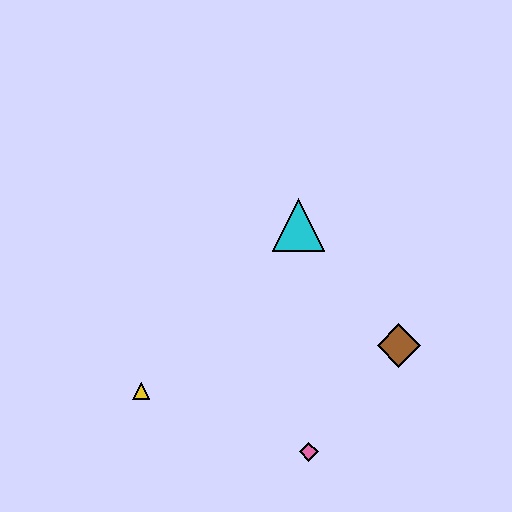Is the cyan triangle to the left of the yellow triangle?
No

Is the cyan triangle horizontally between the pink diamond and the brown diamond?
No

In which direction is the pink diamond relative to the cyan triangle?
The pink diamond is below the cyan triangle.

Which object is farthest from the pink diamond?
The cyan triangle is farthest from the pink diamond.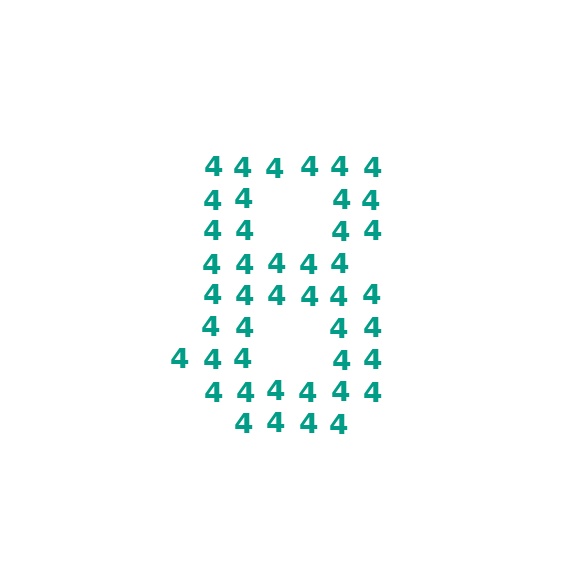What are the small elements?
The small elements are digit 4's.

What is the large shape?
The large shape is the digit 8.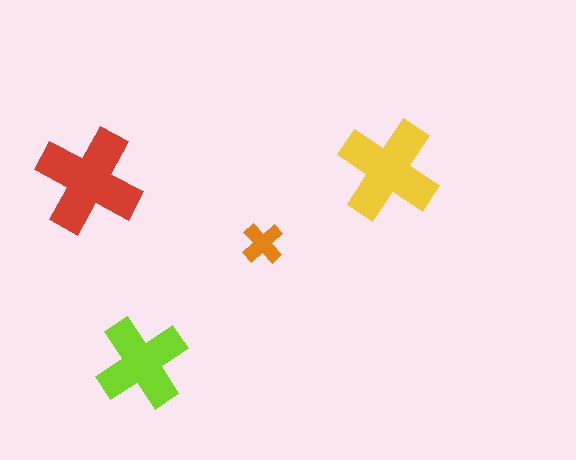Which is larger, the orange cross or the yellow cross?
The yellow one.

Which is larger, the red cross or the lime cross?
The red one.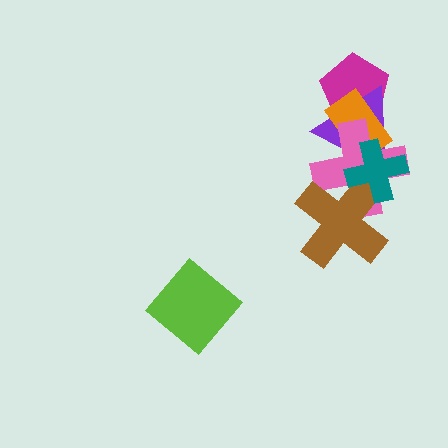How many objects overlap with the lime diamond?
0 objects overlap with the lime diamond.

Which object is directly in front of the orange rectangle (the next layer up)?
The pink cross is directly in front of the orange rectangle.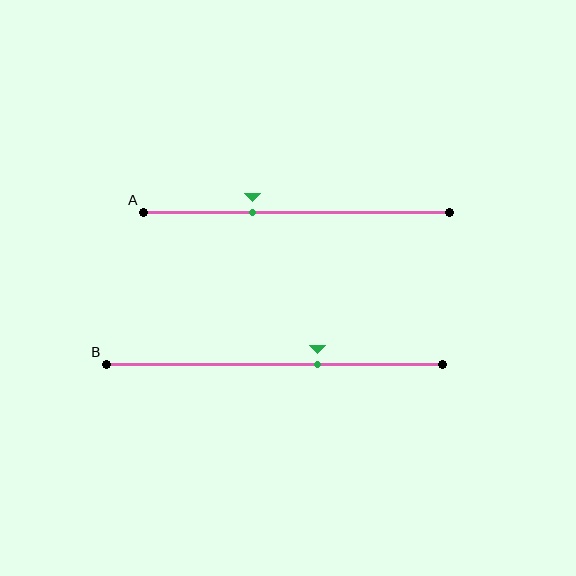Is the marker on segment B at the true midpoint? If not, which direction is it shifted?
No, the marker on segment B is shifted to the right by about 13% of the segment length.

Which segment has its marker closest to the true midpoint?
Segment B has its marker closest to the true midpoint.